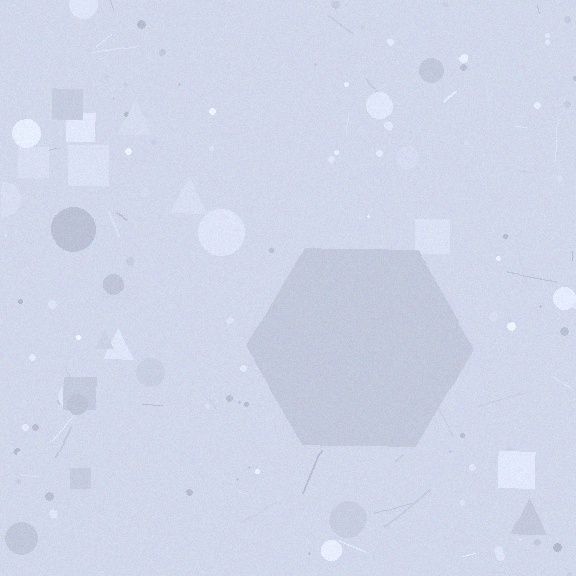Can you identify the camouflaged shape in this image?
The camouflaged shape is a hexagon.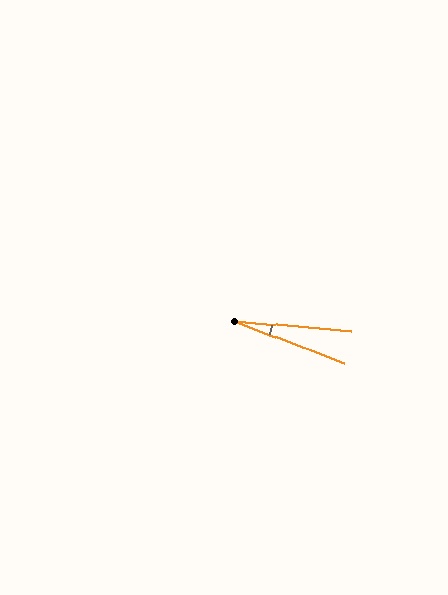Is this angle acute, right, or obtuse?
It is acute.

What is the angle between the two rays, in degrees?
Approximately 16 degrees.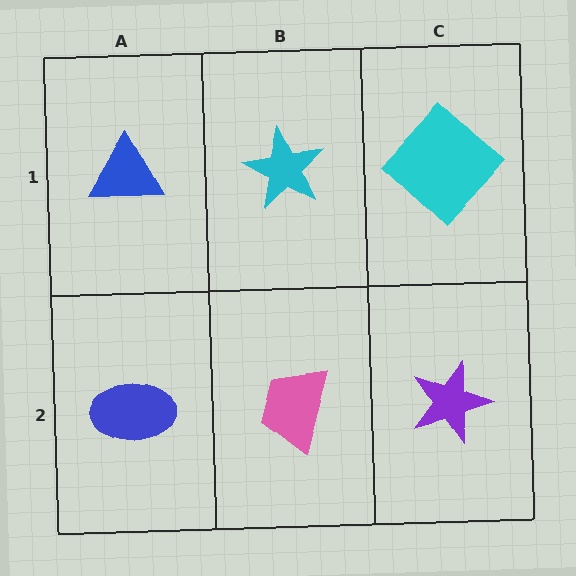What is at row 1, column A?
A blue triangle.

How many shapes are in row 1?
3 shapes.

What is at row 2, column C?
A purple star.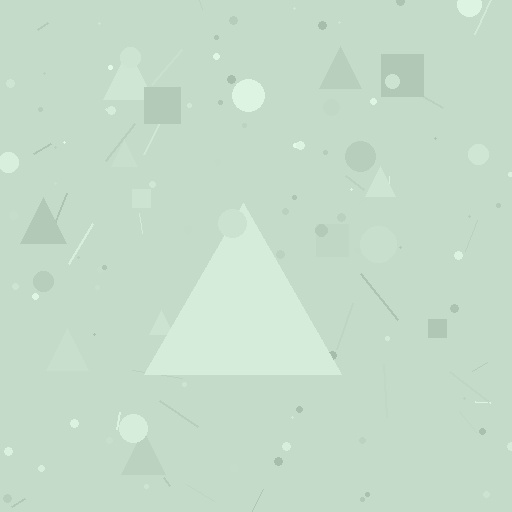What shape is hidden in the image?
A triangle is hidden in the image.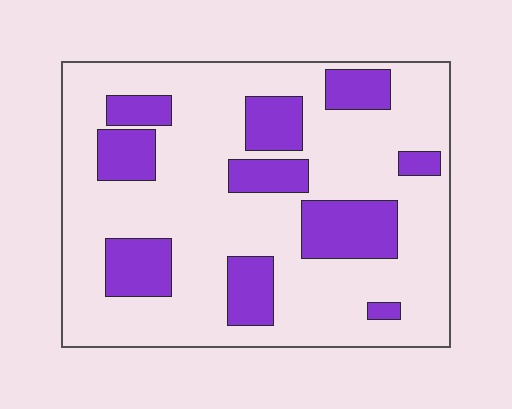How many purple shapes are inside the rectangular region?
10.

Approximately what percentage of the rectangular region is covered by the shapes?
Approximately 25%.